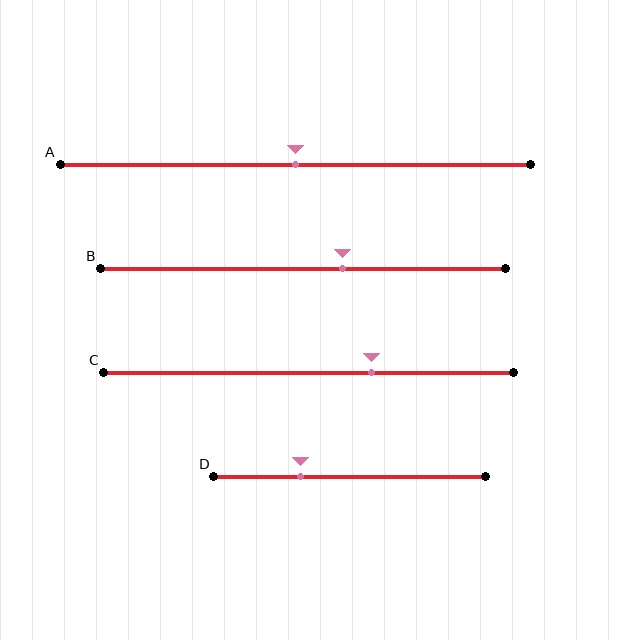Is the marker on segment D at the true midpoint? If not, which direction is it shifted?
No, the marker on segment D is shifted to the left by about 18% of the segment length.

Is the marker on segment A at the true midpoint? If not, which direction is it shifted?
Yes, the marker on segment A is at the true midpoint.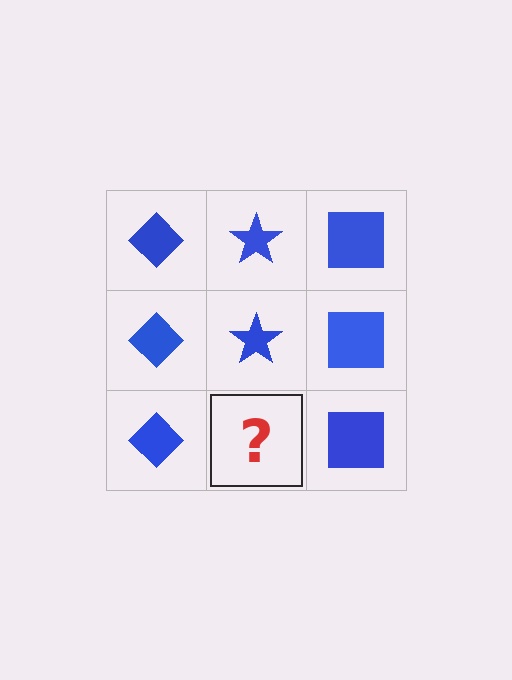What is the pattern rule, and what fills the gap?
The rule is that each column has a consistent shape. The gap should be filled with a blue star.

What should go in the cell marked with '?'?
The missing cell should contain a blue star.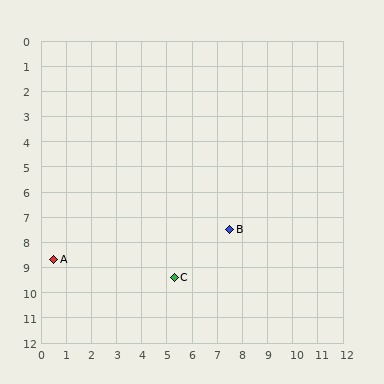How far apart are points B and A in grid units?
Points B and A are about 7.1 grid units apart.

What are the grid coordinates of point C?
Point C is at approximately (5.3, 9.4).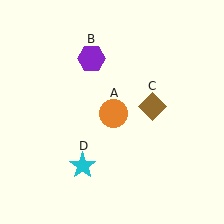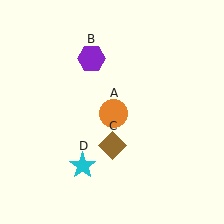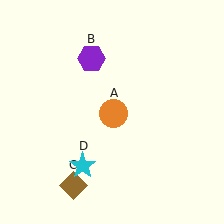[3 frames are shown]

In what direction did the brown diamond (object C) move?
The brown diamond (object C) moved down and to the left.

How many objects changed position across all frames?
1 object changed position: brown diamond (object C).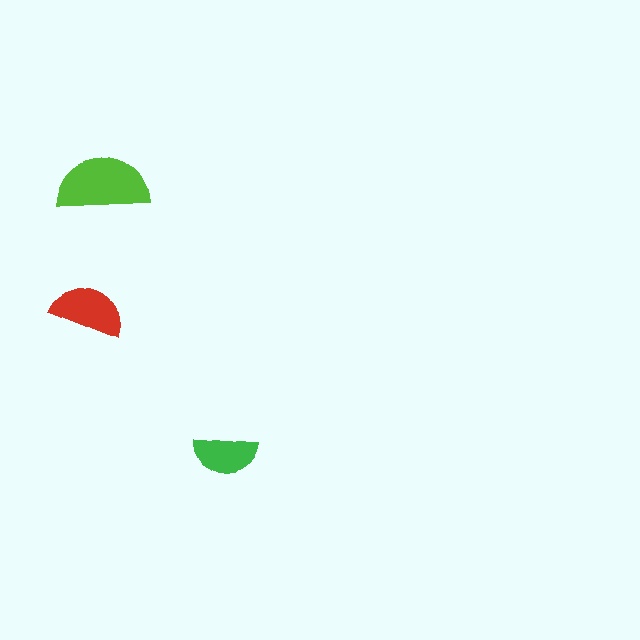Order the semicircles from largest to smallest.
the lime one, the red one, the green one.